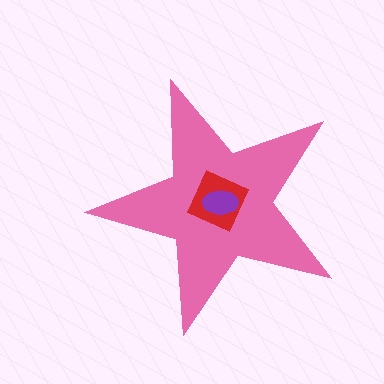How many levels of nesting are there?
3.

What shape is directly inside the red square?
The purple ellipse.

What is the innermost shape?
The purple ellipse.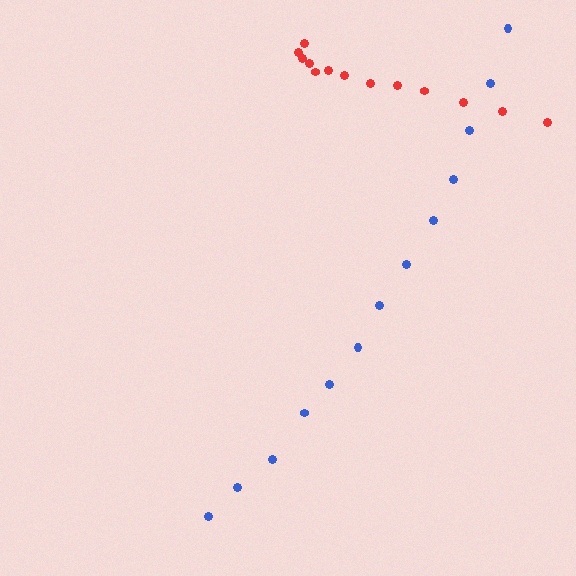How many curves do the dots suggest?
There are 2 distinct paths.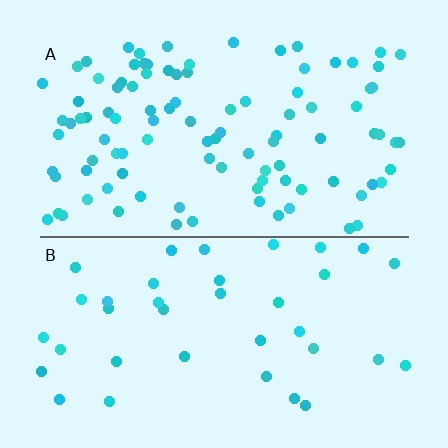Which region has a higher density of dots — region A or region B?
A (the top).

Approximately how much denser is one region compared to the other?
Approximately 2.6× — region A over region B.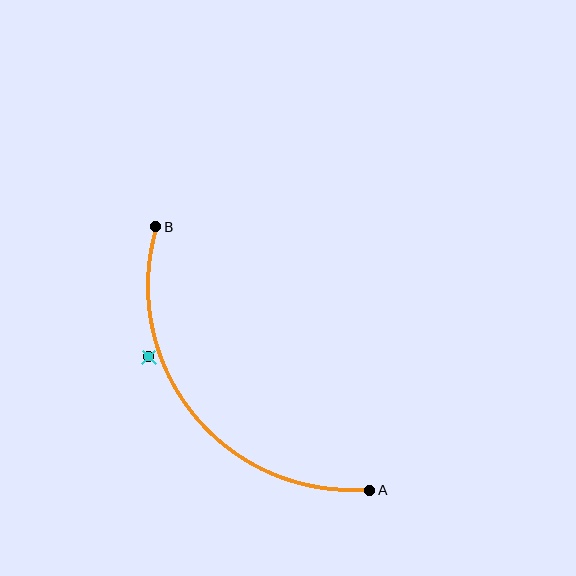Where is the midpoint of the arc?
The arc midpoint is the point on the curve farthest from the straight line joining A and B. It sits below and to the left of that line.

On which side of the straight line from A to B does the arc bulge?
The arc bulges below and to the left of the straight line connecting A and B.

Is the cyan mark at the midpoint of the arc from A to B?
No — the cyan mark does not lie on the arc at all. It sits slightly outside the curve.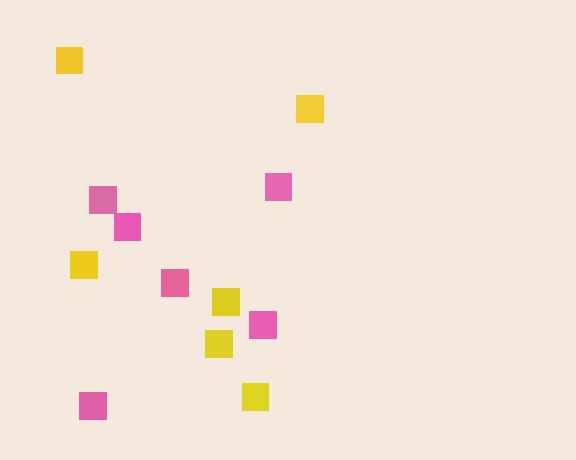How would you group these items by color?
There are 2 groups: one group of yellow squares (6) and one group of pink squares (6).